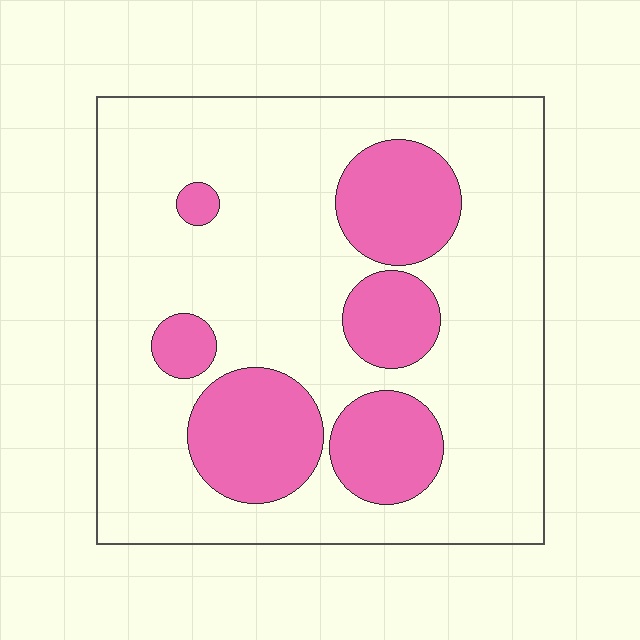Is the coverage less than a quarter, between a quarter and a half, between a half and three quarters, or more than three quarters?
Less than a quarter.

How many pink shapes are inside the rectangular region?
6.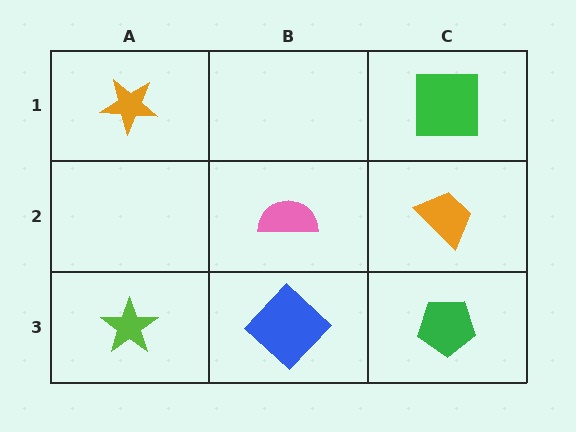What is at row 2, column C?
An orange trapezoid.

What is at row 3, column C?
A green pentagon.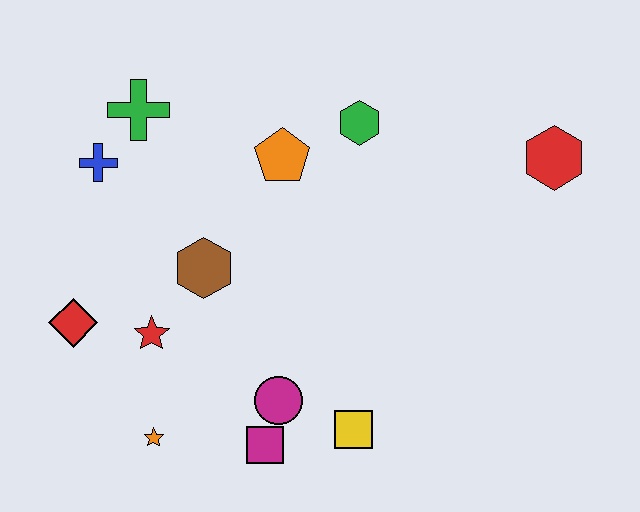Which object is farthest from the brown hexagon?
The red hexagon is farthest from the brown hexagon.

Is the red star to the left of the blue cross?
No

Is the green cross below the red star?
No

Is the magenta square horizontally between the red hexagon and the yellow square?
No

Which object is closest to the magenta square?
The magenta circle is closest to the magenta square.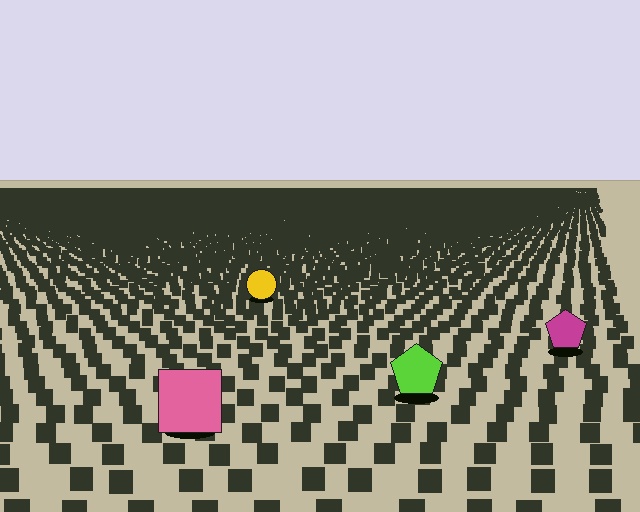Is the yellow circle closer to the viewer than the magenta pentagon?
No. The magenta pentagon is closer — you can tell from the texture gradient: the ground texture is coarser near it.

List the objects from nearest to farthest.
From nearest to farthest: the pink square, the lime pentagon, the magenta pentagon, the yellow circle.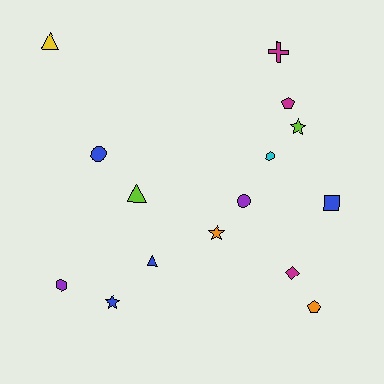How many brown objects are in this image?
There are no brown objects.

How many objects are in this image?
There are 15 objects.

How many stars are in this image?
There are 3 stars.